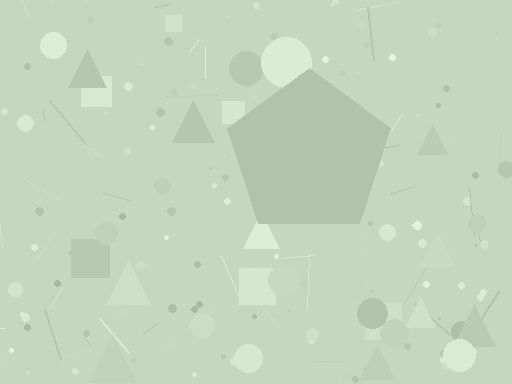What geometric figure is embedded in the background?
A pentagon is embedded in the background.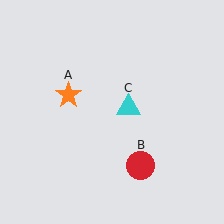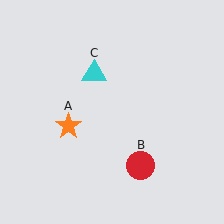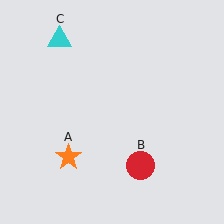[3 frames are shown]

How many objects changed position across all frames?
2 objects changed position: orange star (object A), cyan triangle (object C).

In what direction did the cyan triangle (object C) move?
The cyan triangle (object C) moved up and to the left.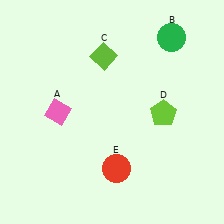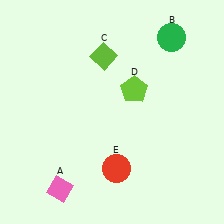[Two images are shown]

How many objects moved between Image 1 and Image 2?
2 objects moved between the two images.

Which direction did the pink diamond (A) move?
The pink diamond (A) moved down.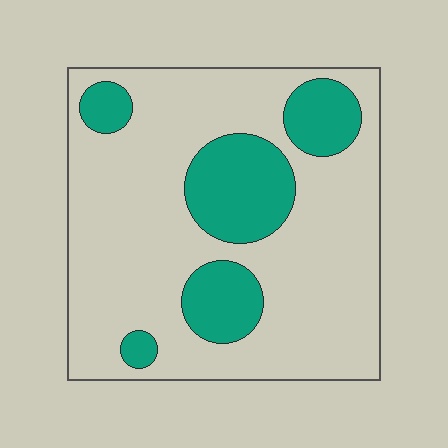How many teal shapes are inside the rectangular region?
5.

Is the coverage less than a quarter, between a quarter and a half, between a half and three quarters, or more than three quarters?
Less than a quarter.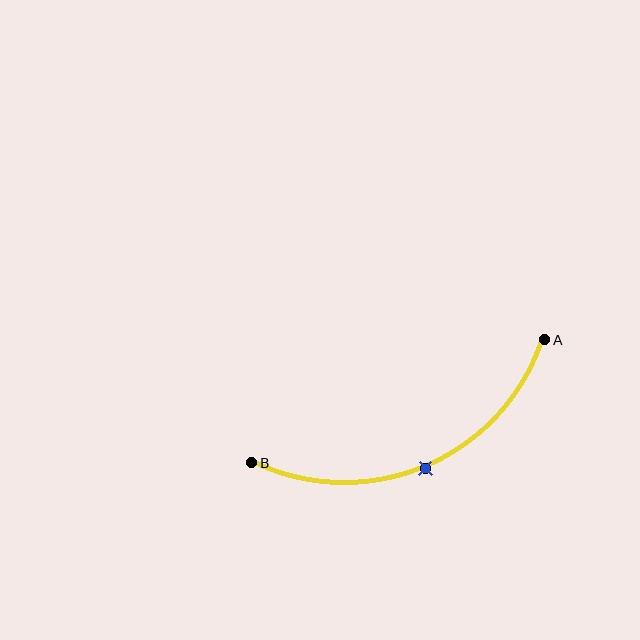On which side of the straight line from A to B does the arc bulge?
The arc bulges below the straight line connecting A and B.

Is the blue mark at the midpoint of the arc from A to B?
Yes. The blue mark lies on the arc at equal arc-length from both A and B — it is the arc midpoint.